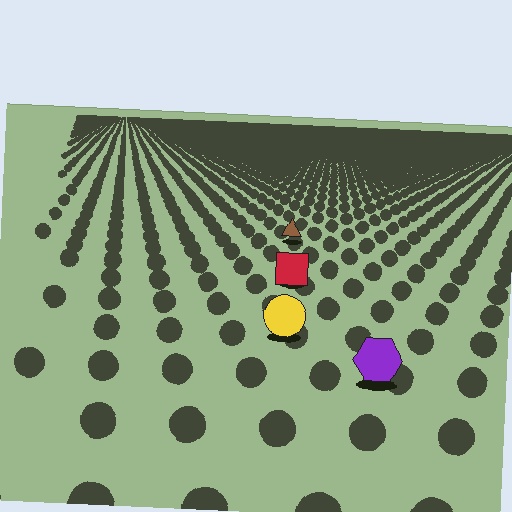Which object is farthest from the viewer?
The brown triangle is farthest from the viewer. It appears smaller and the ground texture around it is denser.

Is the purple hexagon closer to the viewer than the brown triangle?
Yes. The purple hexagon is closer — you can tell from the texture gradient: the ground texture is coarser near it.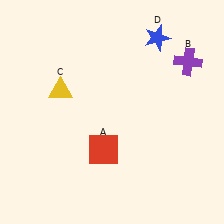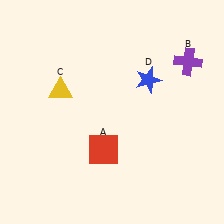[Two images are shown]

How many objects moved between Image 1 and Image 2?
1 object moved between the two images.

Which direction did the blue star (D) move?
The blue star (D) moved down.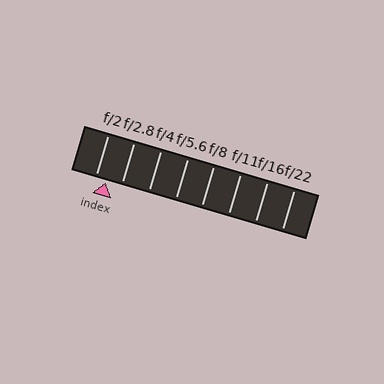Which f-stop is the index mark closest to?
The index mark is closest to f/2.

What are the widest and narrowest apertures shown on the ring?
The widest aperture shown is f/2 and the narrowest is f/22.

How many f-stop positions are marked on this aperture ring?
There are 8 f-stop positions marked.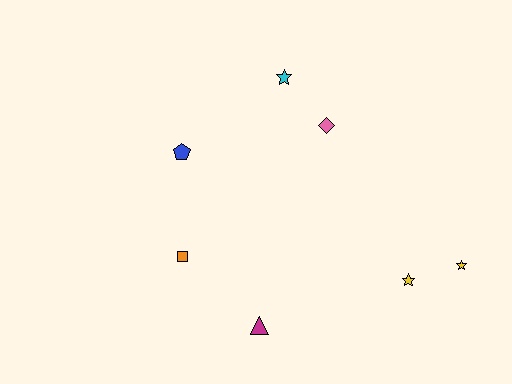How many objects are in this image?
There are 7 objects.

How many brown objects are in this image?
There are no brown objects.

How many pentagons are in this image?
There is 1 pentagon.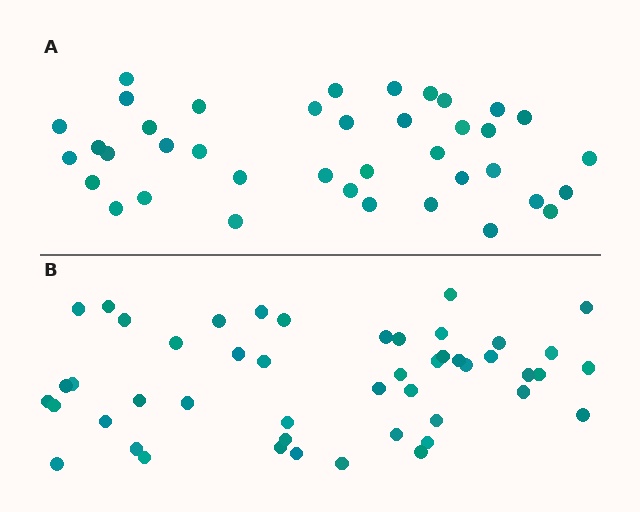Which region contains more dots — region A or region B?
Region B (the bottom region) has more dots.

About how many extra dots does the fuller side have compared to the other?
Region B has roughly 8 or so more dots than region A.